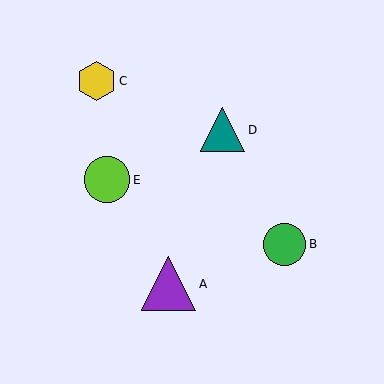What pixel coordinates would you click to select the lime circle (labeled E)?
Click at (107, 180) to select the lime circle E.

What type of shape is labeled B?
Shape B is a green circle.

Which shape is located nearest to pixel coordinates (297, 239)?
The green circle (labeled B) at (285, 244) is nearest to that location.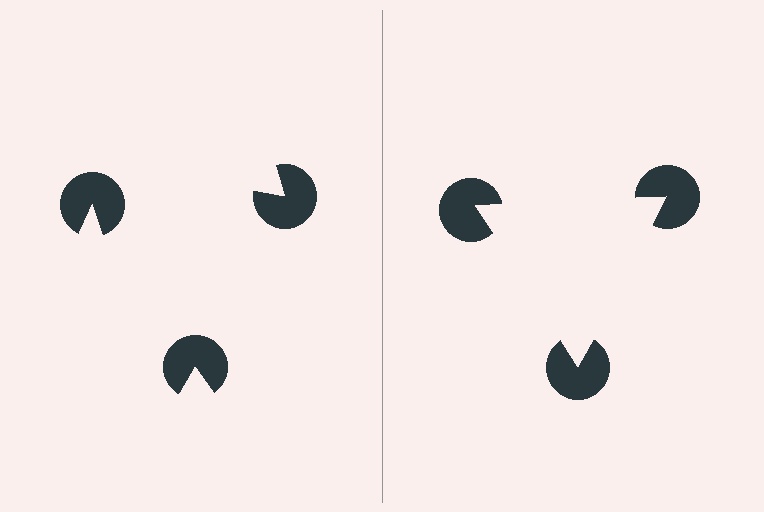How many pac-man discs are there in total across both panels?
6 — 3 on each side.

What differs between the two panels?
The pac-man discs are positioned identically on both sides; only the wedge orientations differ. On the right they align to a triangle; on the left they are misaligned.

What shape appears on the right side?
An illusory triangle.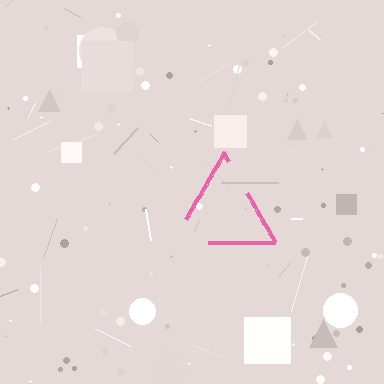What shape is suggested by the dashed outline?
The dashed outline suggests a triangle.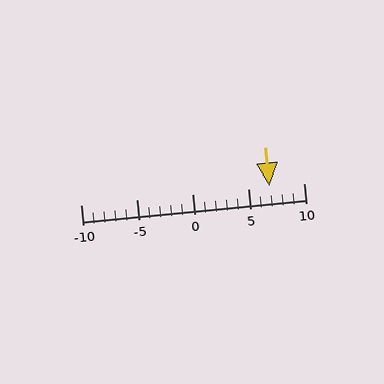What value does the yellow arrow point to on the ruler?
The yellow arrow points to approximately 7.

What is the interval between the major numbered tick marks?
The major tick marks are spaced 5 units apart.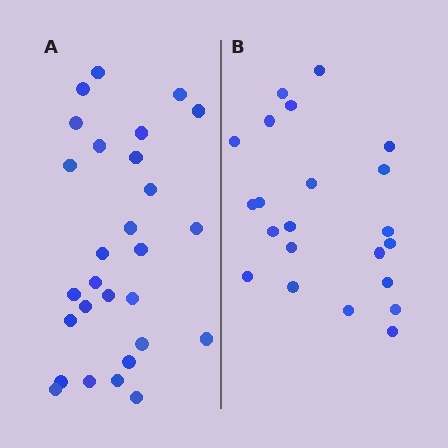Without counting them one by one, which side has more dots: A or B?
Region A (the left region) has more dots.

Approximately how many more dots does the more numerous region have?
Region A has about 6 more dots than region B.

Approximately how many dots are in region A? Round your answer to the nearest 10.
About 30 dots. (The exact count is 28, which rounds to 30.)